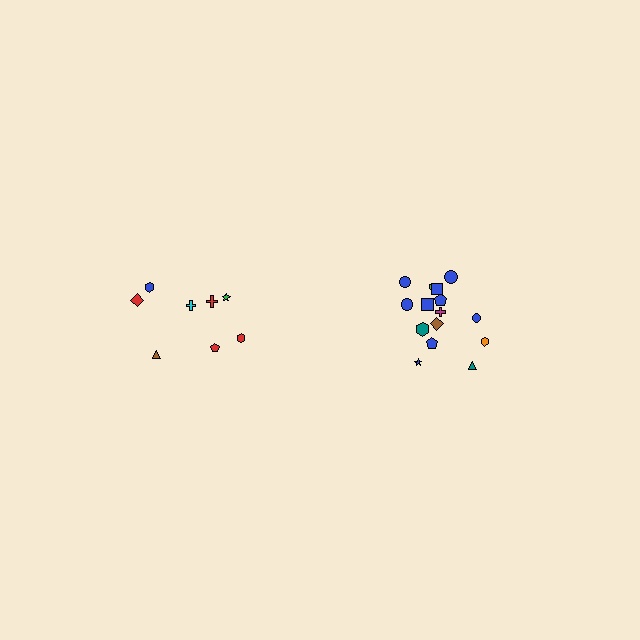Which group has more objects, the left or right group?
The right group.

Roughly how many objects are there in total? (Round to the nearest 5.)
Roughly 25 objects in total.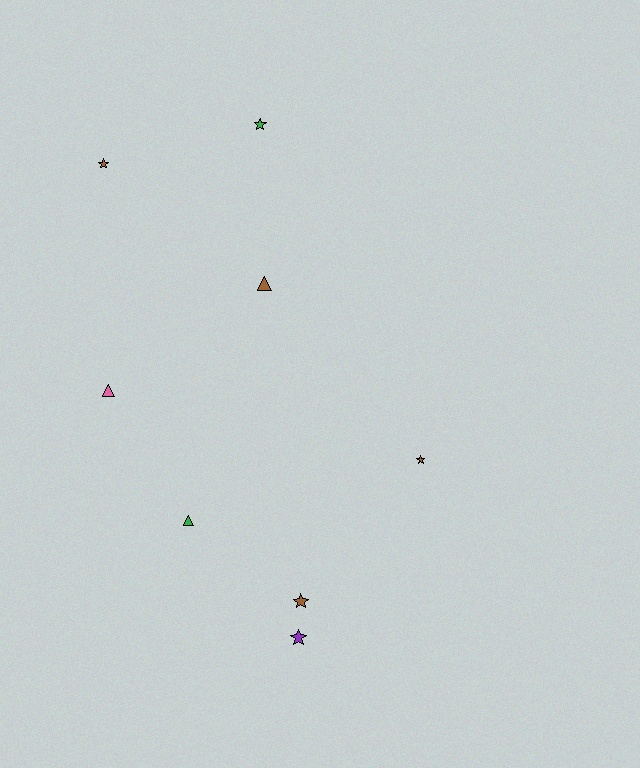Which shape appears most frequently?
Star, with 5 objects.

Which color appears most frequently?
Brown, with 4 objects.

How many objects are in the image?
There are 8 objects.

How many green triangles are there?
There is 1 green triangle.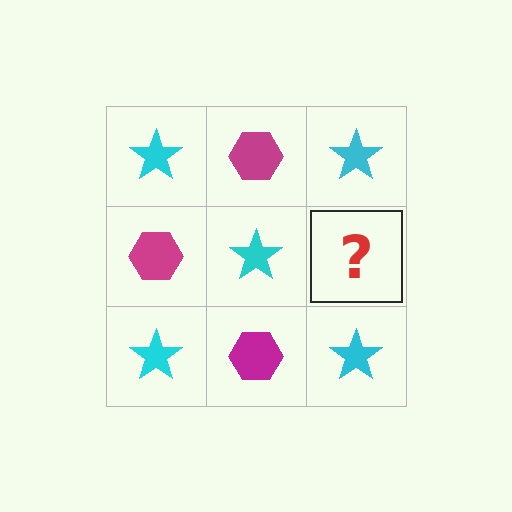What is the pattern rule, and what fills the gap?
The rule is that it alternates cyan star and magenta hexagon in a checkerboard pattern. The gap should be filled with a magenta hexagon.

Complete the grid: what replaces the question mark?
The question mark should be replaced with a magenta hexagon.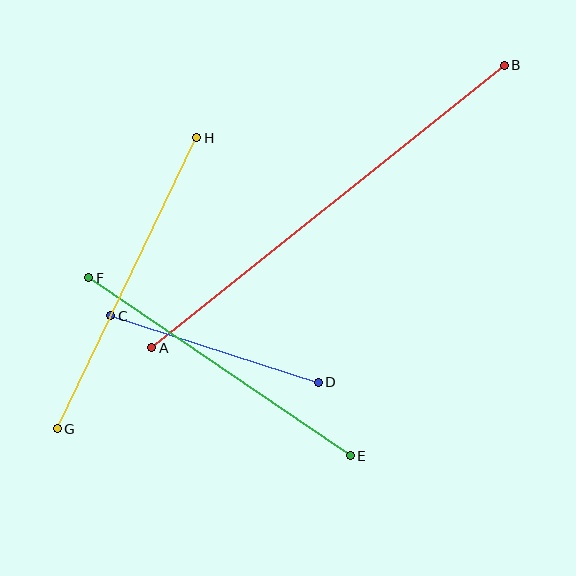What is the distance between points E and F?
The distance is approximately 316 pixels.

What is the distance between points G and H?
The distance is approximately 323 pixels.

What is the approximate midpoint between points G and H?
The midpoint is at approximately (127, 283) pixels.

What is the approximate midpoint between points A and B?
The midpoint is at approximately (328, 206) pixels.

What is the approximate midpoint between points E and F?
The midpoint is at approximately (220, 367) pixels.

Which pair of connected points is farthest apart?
Points A and B are farthest apart.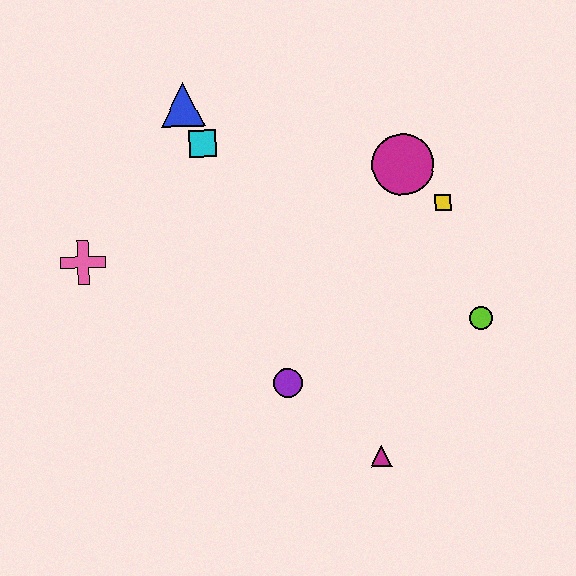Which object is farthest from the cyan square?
The magenta triangle is farthest from the cyan square.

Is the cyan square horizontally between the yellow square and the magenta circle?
No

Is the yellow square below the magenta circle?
Yes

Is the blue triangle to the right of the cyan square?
No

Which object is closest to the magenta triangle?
The purple circle is closest to the magenta triangle.